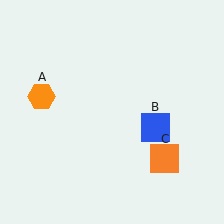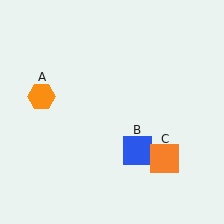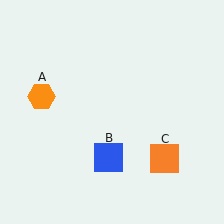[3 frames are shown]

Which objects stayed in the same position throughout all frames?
Orange hexagon (object A) and orange square (object C) remained stationary.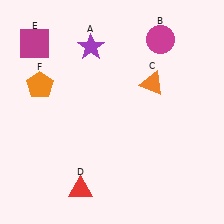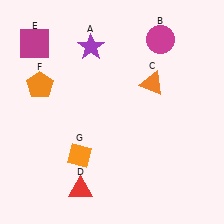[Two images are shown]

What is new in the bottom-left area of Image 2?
An orange diamond (G) was added in the bottom-left area of Image 2.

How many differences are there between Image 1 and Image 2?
There is 1 difference between the two images.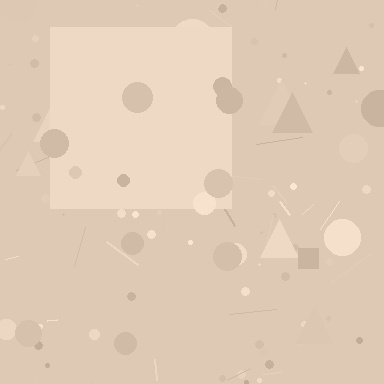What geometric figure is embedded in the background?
A square is embedded in the background.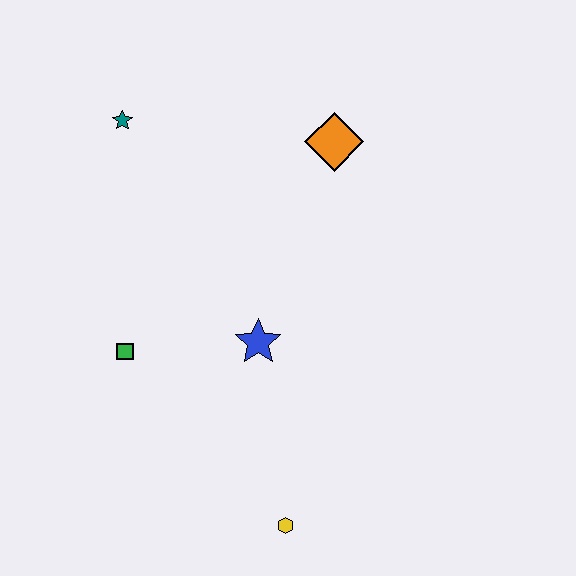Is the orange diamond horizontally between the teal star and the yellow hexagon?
No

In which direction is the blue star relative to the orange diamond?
The blue star is below the orange diamond.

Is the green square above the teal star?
No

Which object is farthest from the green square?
The orange diamond is farthest from the green square.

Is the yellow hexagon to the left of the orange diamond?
Yes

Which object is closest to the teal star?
The orange diamond is closest to the teal star.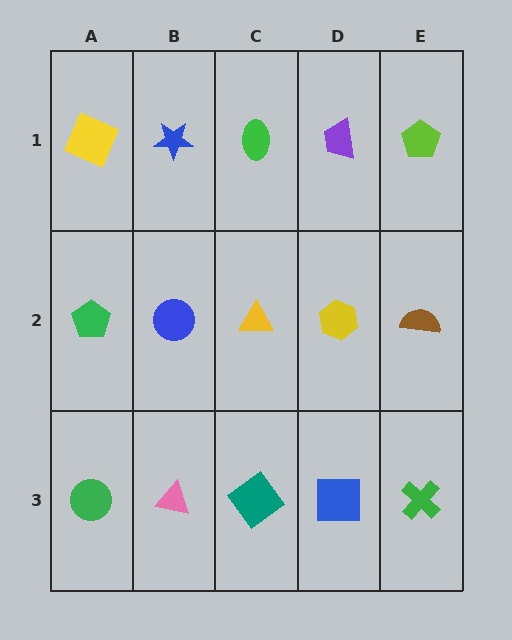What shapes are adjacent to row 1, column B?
A blue circle (row 2, column B), a yellow square (row 1, column A), a green ellipse (row 1, column C).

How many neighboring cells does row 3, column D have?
3.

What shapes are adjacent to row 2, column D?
A purple trapezoid (row 1, column D), a blue square (row 3, column D), a yellow triangle (row 2, column C), a brown semicircle (row 2, column E).